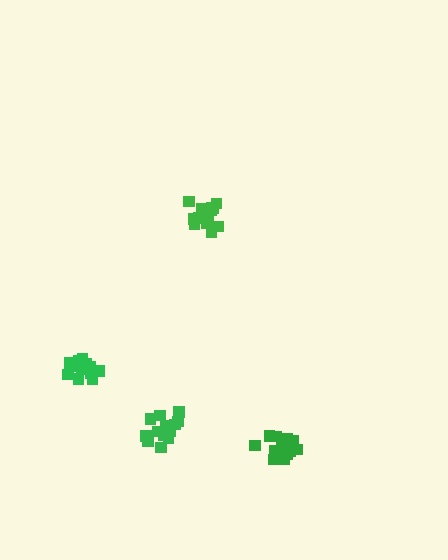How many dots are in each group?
Group 1: 13 dots, Group 2: 14 dots, Group 3: 14 dots, Group 4: 15 dots (56 total).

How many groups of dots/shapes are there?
There are 4 groups.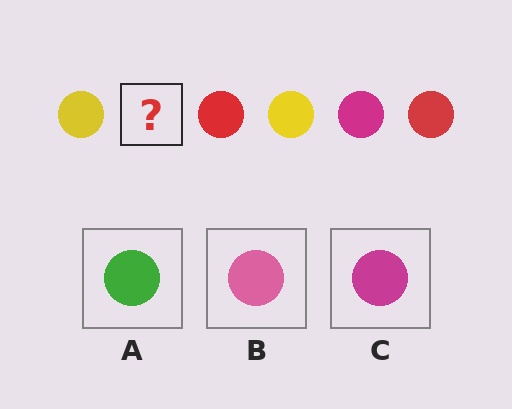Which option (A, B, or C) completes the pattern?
C.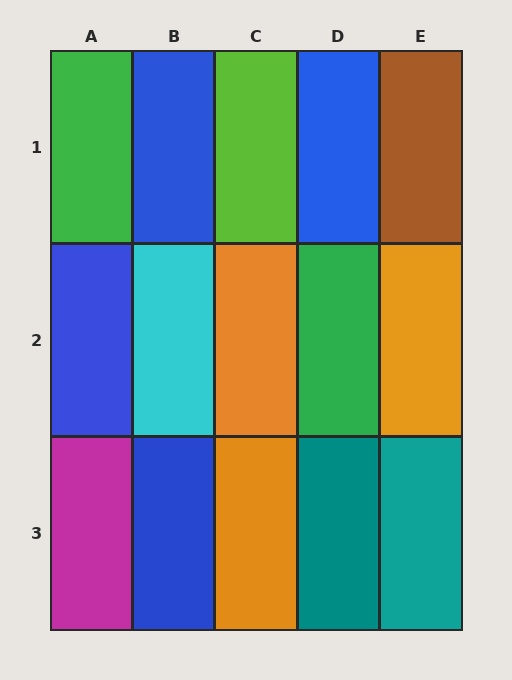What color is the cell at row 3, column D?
Teal.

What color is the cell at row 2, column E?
Orange.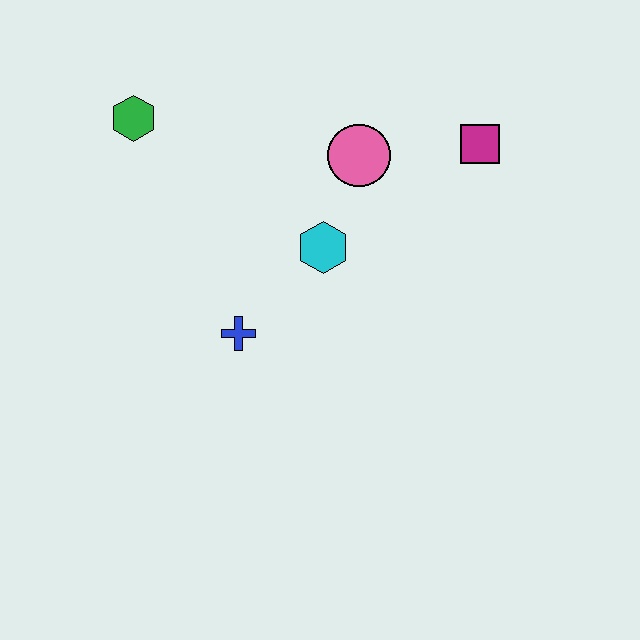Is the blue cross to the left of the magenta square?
Yes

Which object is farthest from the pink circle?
The green hexagon is farthest from the pink circle.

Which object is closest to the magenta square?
The pink circle is closest to the magenta square.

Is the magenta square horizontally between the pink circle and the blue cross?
No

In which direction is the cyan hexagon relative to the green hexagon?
The cyan hexagon is to the right of the green hexagon.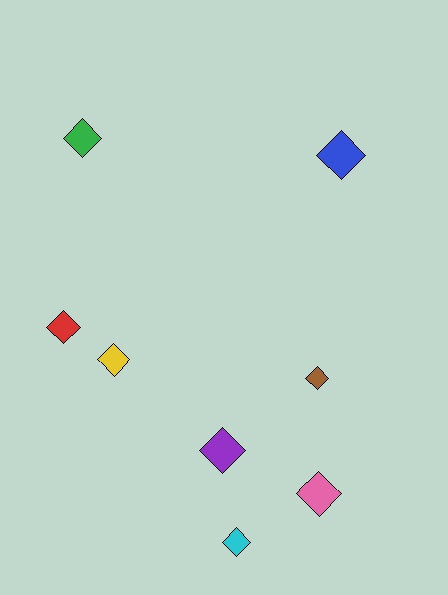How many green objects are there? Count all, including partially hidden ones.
There is 1 green object.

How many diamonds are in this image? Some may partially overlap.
There are 8 diamonds.